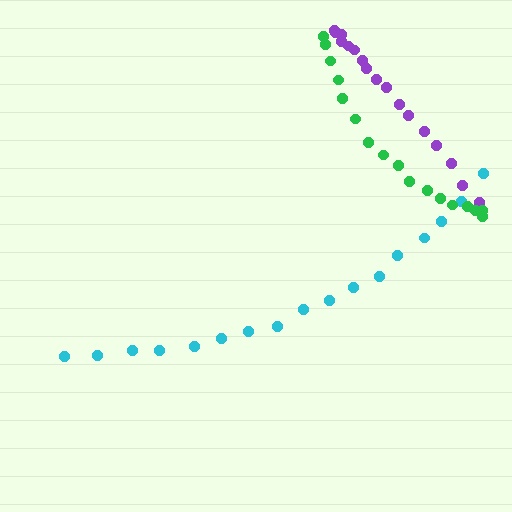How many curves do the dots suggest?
There are 3 distinct paths.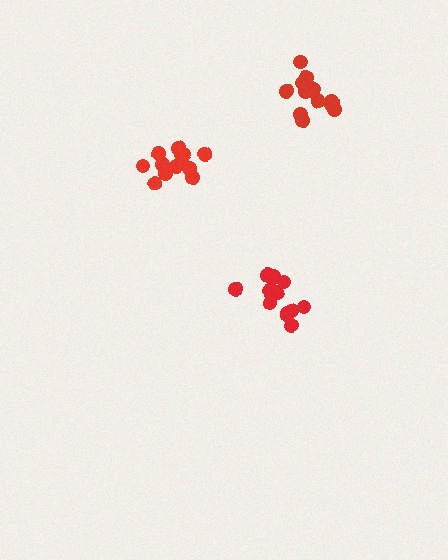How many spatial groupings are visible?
There are 3 spatial groupings.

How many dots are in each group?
Group 1: 14 dots, Group 2: 15 dots, Group 3: 12 dots (41 total).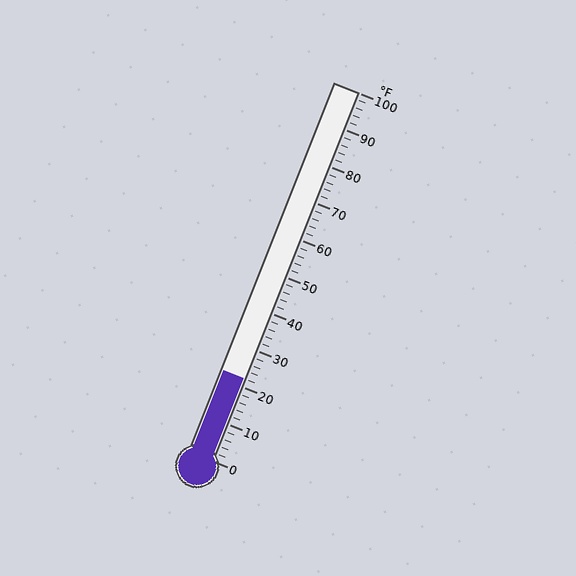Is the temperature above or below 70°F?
The temperature is below 70°F.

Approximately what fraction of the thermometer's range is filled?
The thermometer is filled to approximately 20% of its range.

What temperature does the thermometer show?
The thermometer shows approximately 22°F.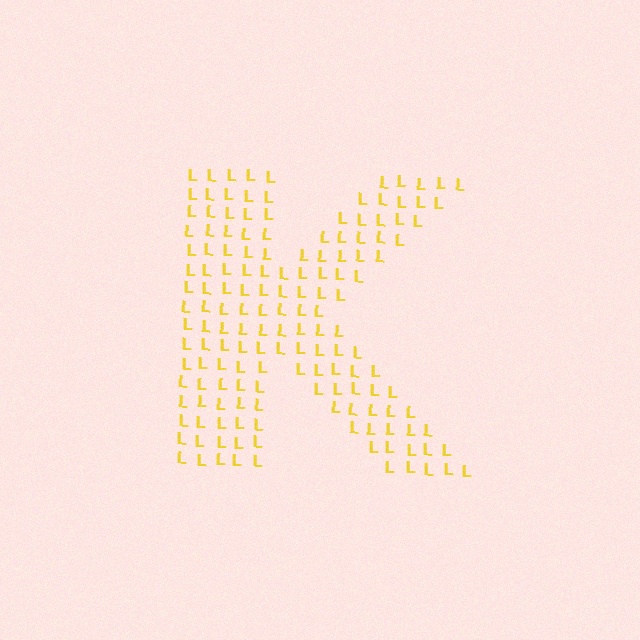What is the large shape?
The large shape is the letter K.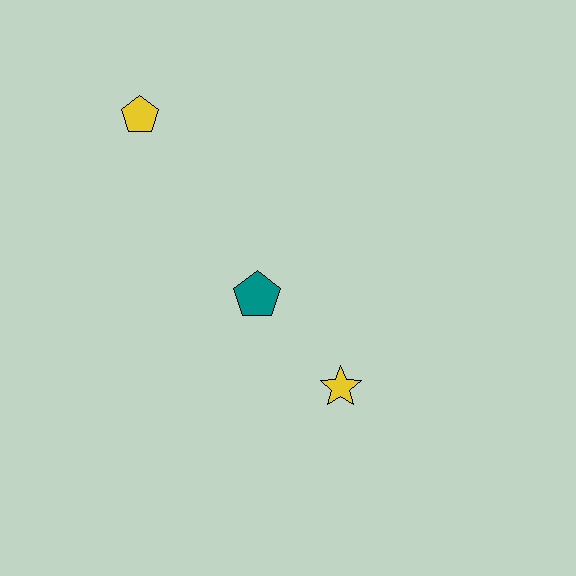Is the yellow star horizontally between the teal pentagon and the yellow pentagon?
No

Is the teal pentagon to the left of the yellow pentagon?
No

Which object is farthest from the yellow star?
The yellow pentagon is farthest from the yellow star.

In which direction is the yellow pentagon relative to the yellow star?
The yellow pentagon is above the yellow star.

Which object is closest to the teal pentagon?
The yellow star is closest to the teal pentagon.